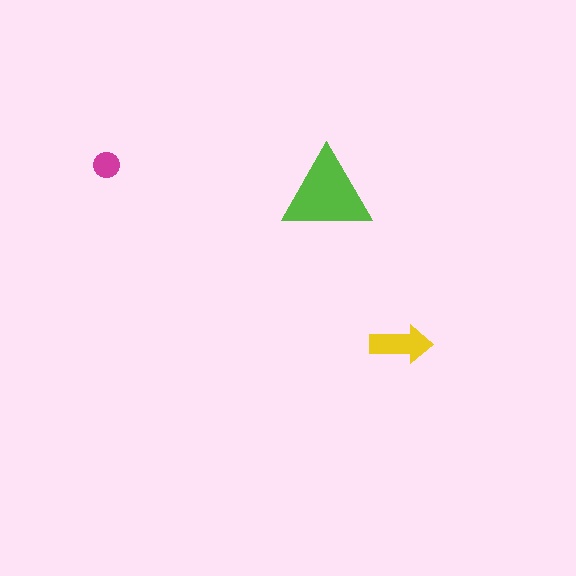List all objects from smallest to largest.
The magenta circle, the yellow arrow, the lime triangle.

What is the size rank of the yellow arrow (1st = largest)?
2nd.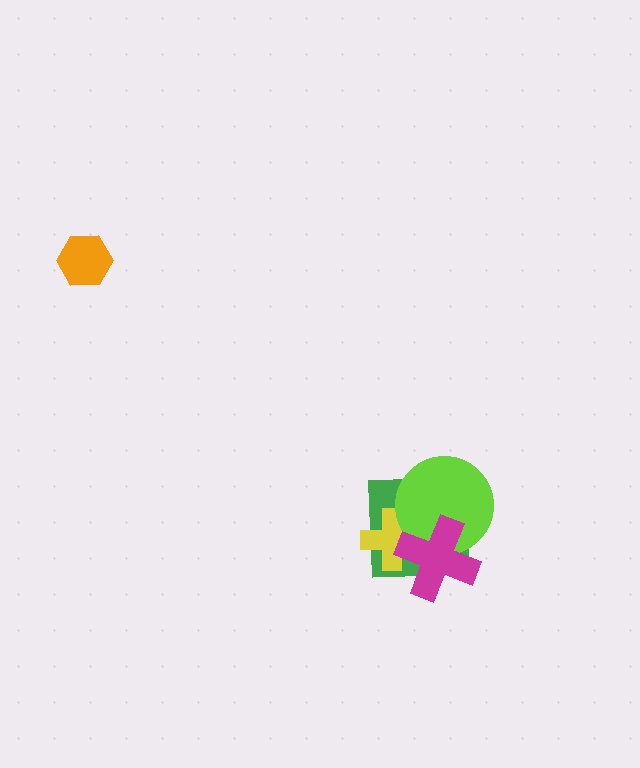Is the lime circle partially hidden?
Yes, it is partially covered by another shape.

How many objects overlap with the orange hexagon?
0 objects overlap with the orange hexagon.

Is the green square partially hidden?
Yes, it is partially covered by another shape.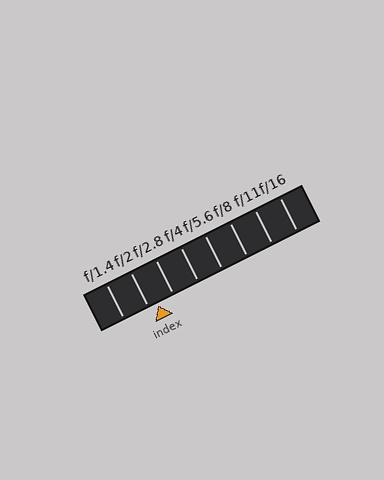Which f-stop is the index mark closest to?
The index mark is closest to f/2.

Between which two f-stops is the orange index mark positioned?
The index mark is between f/2 and f/2.8.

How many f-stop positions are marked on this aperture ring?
There are 8 f-stop positions marked.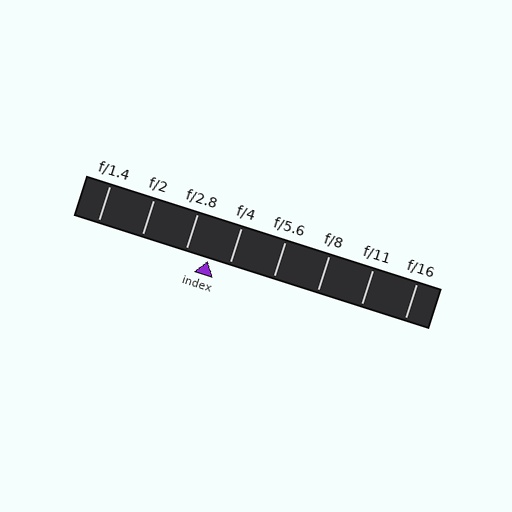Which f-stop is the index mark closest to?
The index mark is closest to f/4.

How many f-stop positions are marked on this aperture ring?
There are 8 f-stop positions marked.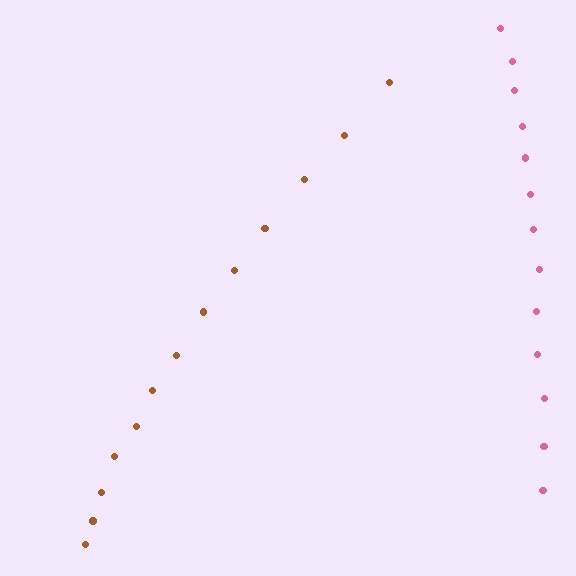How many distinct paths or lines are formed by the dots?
There are 2 distinct paths.